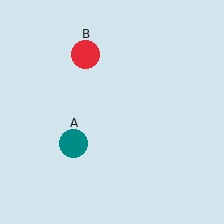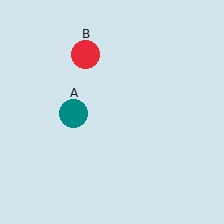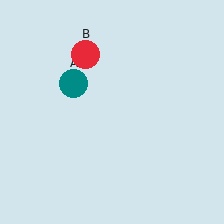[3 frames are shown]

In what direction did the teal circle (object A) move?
The teal circle (object A) moved up.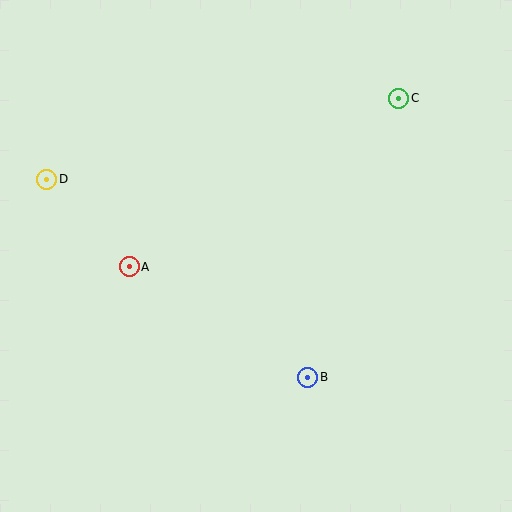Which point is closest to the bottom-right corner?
Point B is closest to the bottom-right corner.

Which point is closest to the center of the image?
Point A at (129, 267) is closest to the center.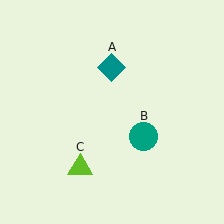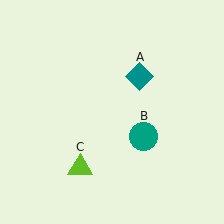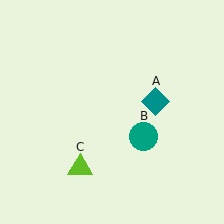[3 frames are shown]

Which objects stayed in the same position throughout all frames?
Teal circle (object B) and lime triangle (object C) remained stationary.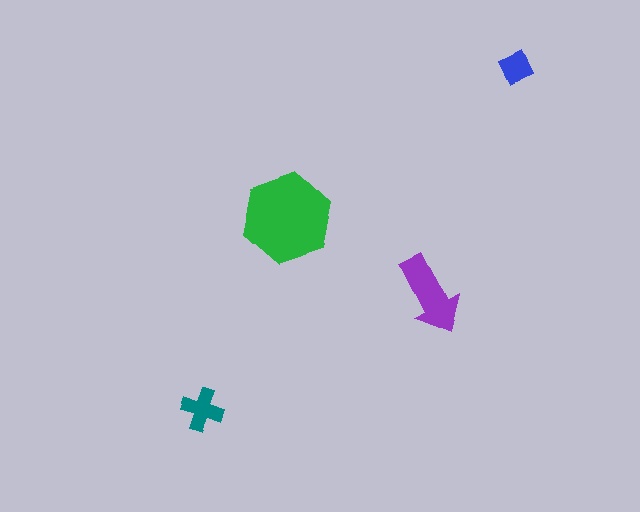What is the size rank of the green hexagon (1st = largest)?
1st.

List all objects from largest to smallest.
The green hexagon, the purple arrow, the teal cross, the blue diamond.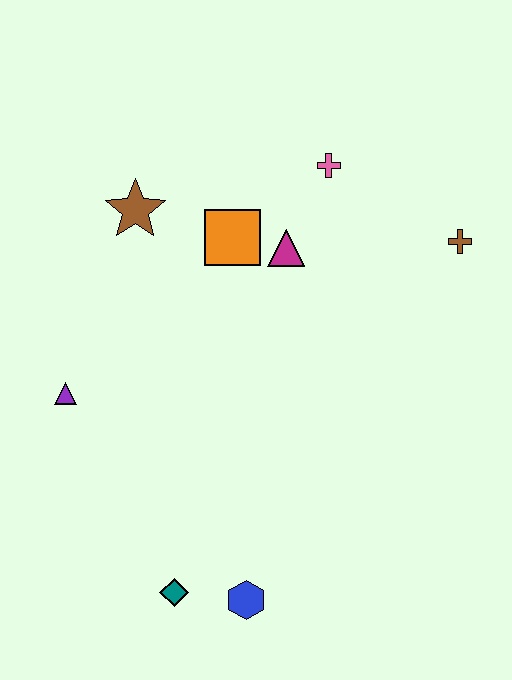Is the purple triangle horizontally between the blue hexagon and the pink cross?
No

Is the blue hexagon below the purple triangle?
Yes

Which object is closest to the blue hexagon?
The teal diamond is closest to the blue hexagon.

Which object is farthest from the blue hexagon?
The pink cross is farthest from the blue hexagon.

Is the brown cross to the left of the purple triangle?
No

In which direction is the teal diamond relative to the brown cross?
The teal diamond is below the brown cross.